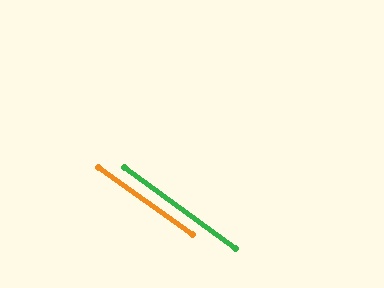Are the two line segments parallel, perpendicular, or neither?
Parallel — their directions differ by only 0.7°.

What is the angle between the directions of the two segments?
Approximately 1 degree.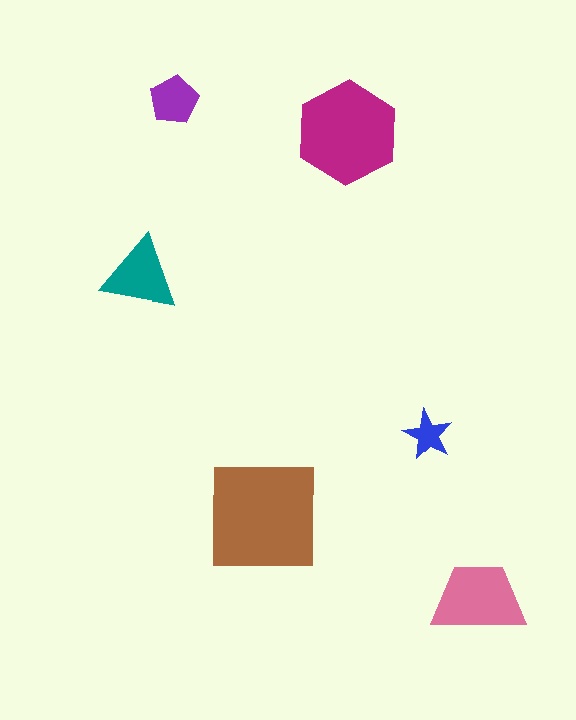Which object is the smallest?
The blue star.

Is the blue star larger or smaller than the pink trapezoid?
Smaller.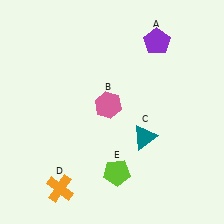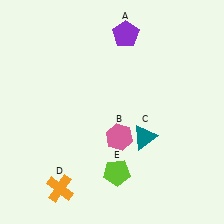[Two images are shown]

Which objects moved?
The objects that moved are: the purple pentagon (A), the pink hexagon (B).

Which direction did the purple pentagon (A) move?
The purple pentagon (A) moved left.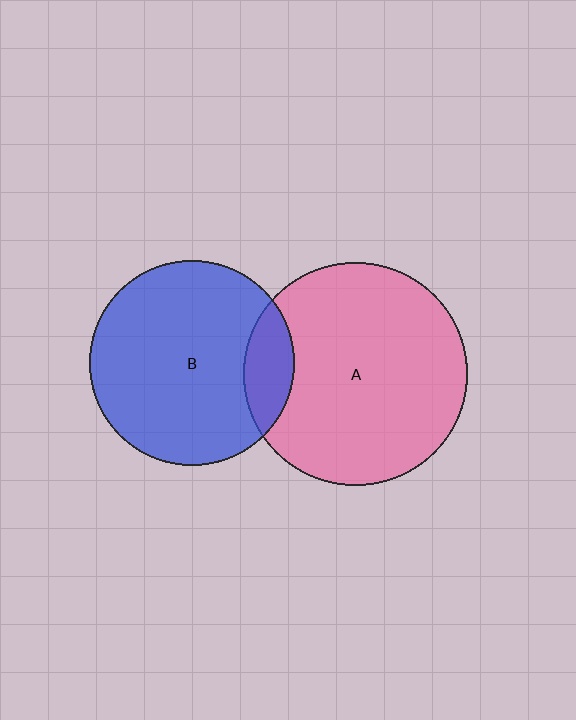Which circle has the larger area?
Circle A (pink).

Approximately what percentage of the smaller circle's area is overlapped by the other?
Approximately 15%.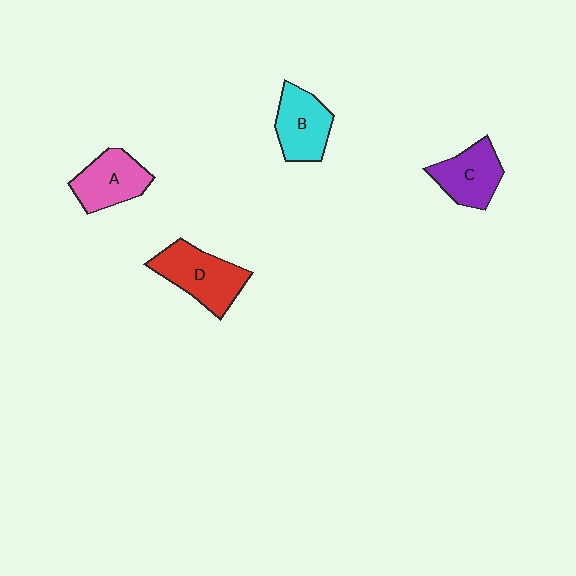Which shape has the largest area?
Shape D (red).